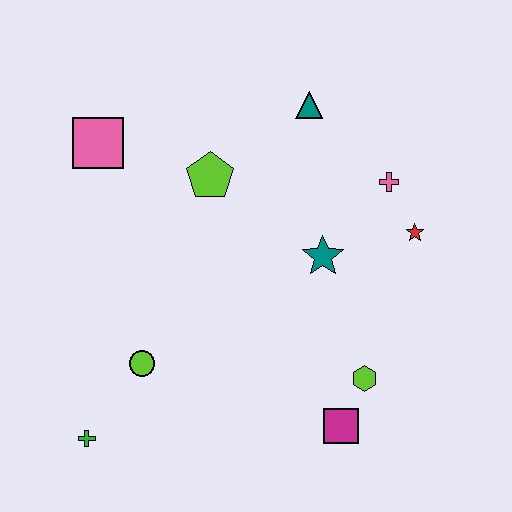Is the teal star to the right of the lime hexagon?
No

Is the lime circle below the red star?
Yes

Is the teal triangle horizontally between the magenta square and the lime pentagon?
Yes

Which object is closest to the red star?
The pink cross is closest to the red star.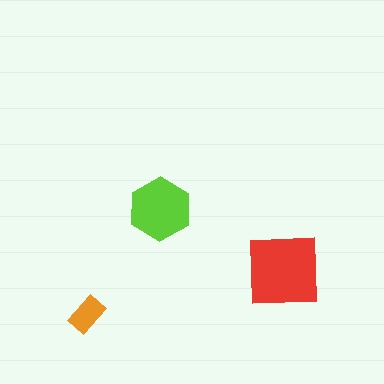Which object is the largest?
The red square.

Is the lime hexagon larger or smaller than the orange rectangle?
Larger.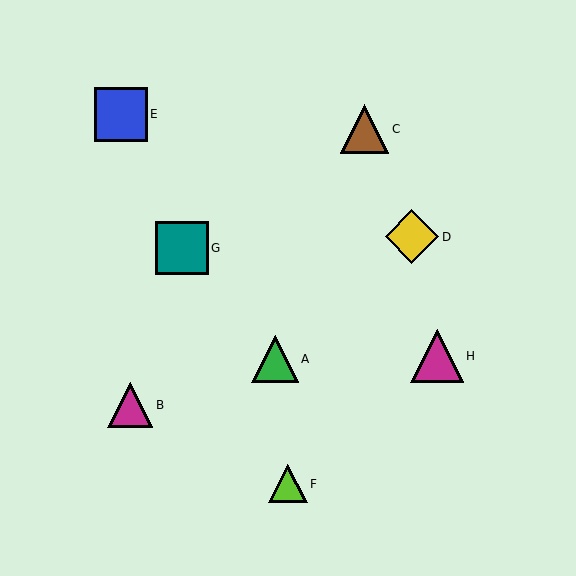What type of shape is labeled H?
Shape H is a magenta triangle.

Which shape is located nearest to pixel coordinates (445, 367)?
The magenta triangle (labeled H) at (437, 356) is nearest to that location.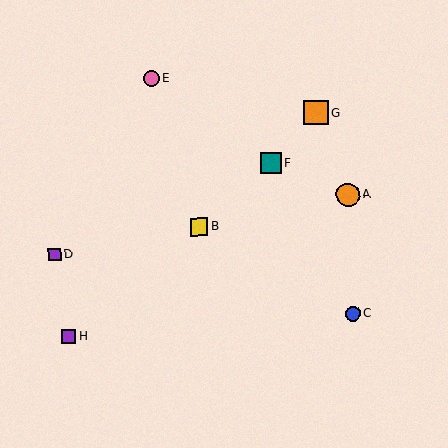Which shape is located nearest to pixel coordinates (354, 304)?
The blue circle (labeled C) at (353, 314) is nearest to that location.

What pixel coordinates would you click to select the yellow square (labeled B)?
Click at (199, 227) to select the yellow square B.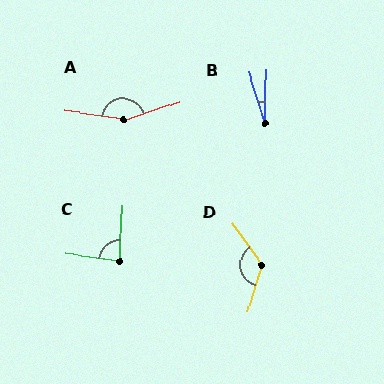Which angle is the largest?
A, at approximately 154 degrees.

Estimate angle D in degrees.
Approximately 129 degrees.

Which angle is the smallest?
B, at approximately 18 degrees.